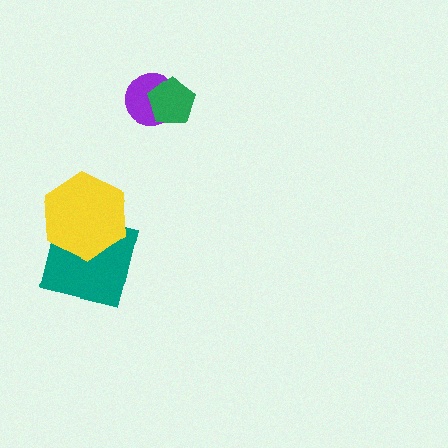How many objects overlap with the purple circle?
1 object overlaps with the purple circle.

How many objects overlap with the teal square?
1 object overlaps with the teal square.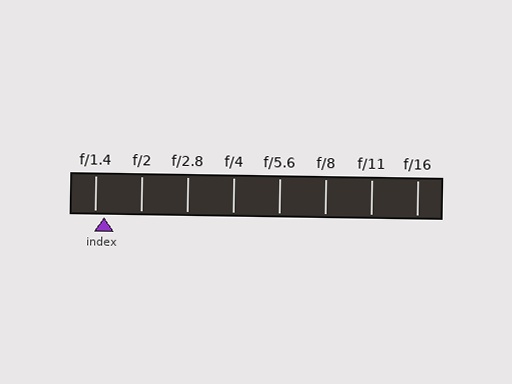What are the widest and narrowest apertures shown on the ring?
The widest aperture shown is f/1.4 and the narrowest is f/16.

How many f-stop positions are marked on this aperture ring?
There are 8 f-stop positions marked.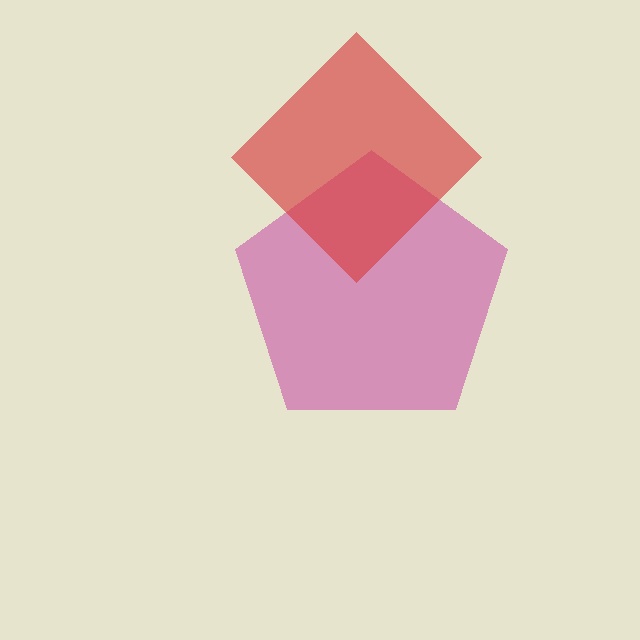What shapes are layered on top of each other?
The layered shapes are: a magenta pentagon, a red diamond.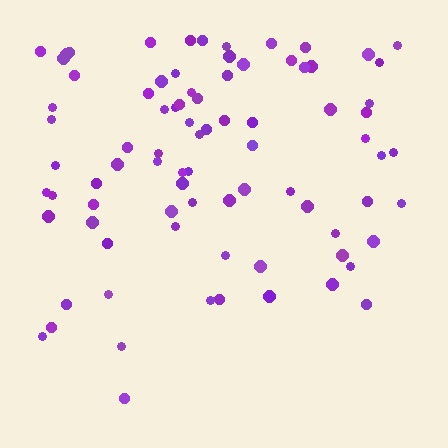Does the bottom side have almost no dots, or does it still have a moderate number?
Still a moderate number, just noticeably fewer than the top.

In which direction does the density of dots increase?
From bottom to top, with the top side densest.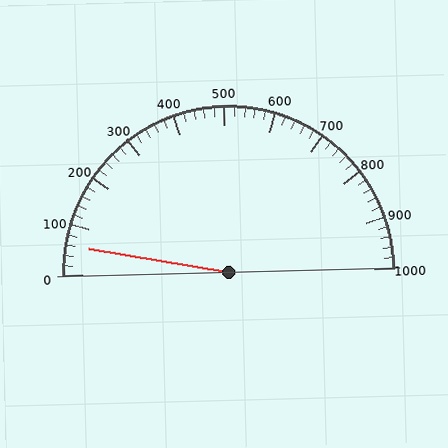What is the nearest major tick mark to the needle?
The nearest major tick mark is 100.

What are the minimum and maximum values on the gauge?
The gauge ranges from 0 to 1000.